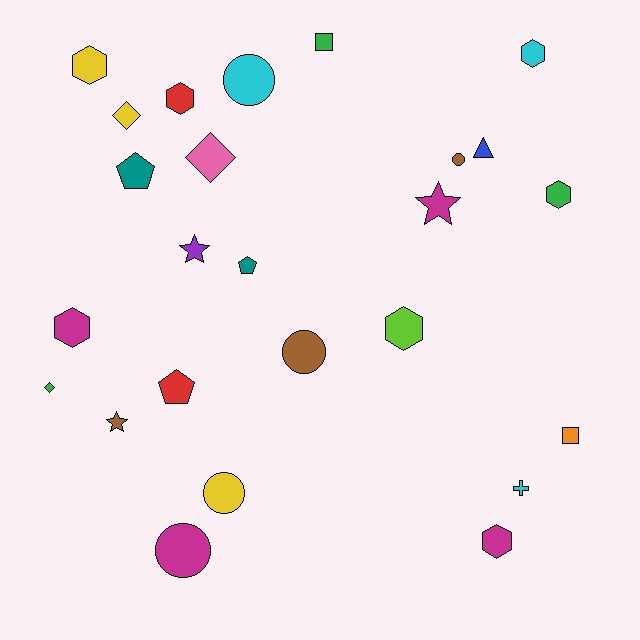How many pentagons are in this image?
There are 3 pentagons.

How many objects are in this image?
There are 25 objects.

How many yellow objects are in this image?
There are 3 yellow objects.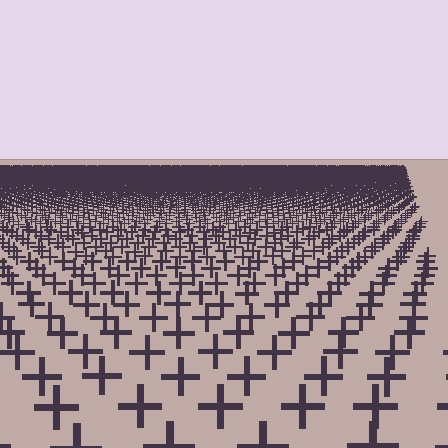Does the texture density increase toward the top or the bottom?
Density increases toward the top.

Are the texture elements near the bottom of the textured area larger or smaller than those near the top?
Larger. Near the bottom, elements are closer to the viewer and appear at a bigger on-screen size.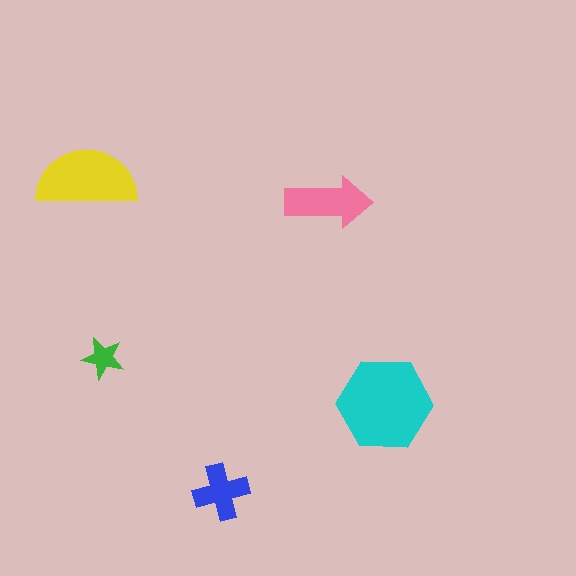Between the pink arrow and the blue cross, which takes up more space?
The pink arrow.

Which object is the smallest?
The green star.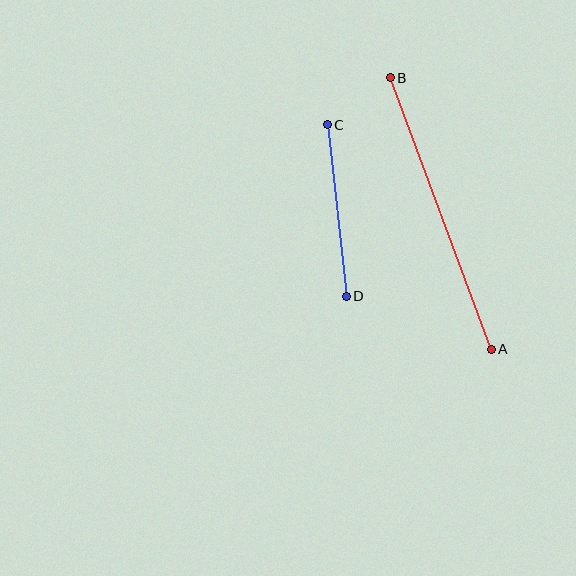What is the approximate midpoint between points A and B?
The midpoint is at approximately (441, 213) pixels.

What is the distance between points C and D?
The distance is approximately 173 pixels.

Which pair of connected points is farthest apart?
Points A and B are farthest apart.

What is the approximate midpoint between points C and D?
The midpoint is at approximately (337, 211) pixels.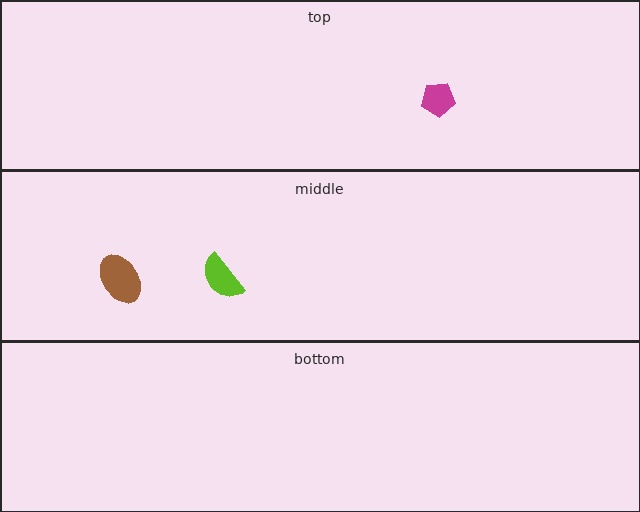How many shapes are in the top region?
1.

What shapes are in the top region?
The magenta pentagon.